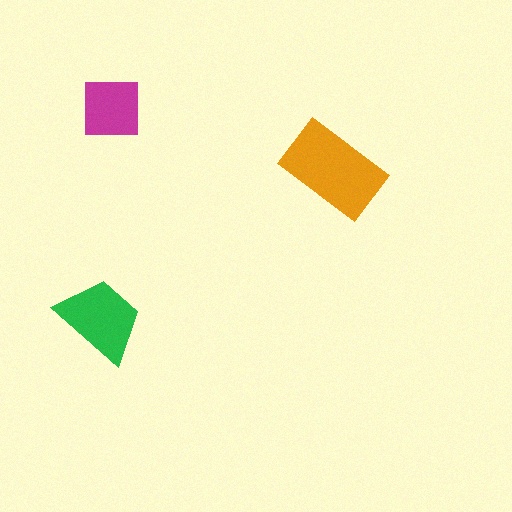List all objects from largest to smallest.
The orange rectangle, the green trapezoid, the magenta square.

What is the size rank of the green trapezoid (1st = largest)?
2nd.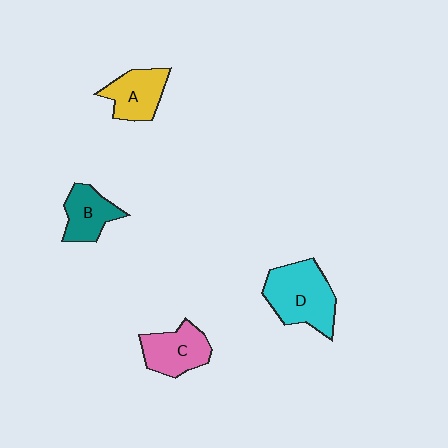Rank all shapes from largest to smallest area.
From largest to smallest: D (cyan), C (pink), A (yellow), B (teal).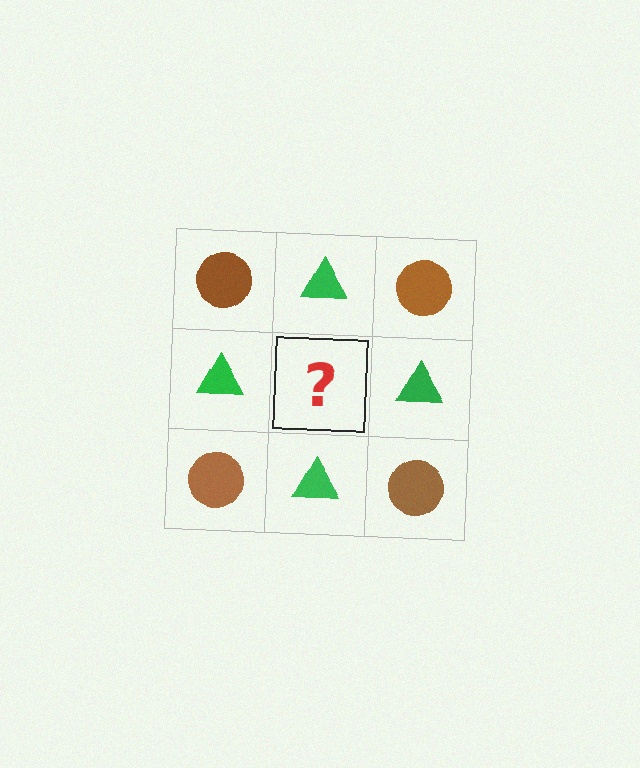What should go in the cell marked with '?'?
The missing cell should contain a brown circle.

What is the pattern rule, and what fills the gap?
The rule is that it alternates brown circle and green triangle in a checkerboard pattern. The gap should be filled with a brown circle.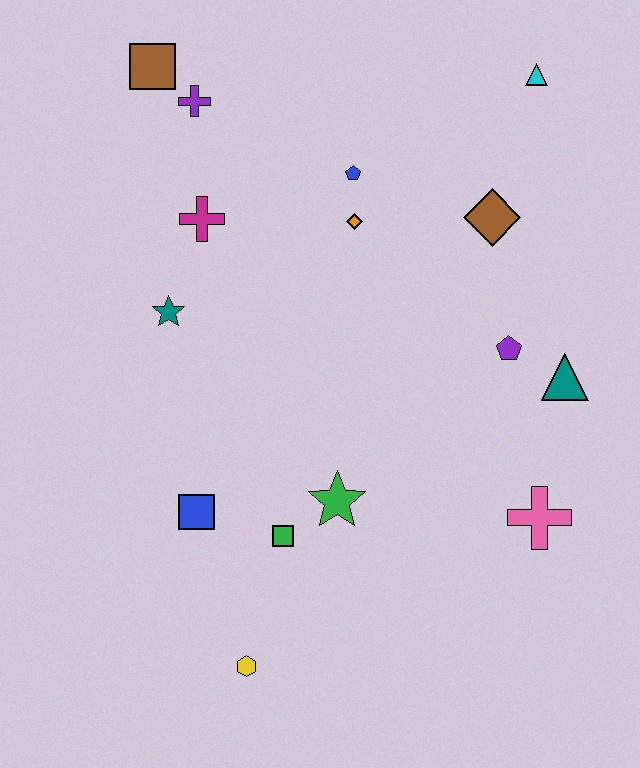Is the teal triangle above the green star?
Yes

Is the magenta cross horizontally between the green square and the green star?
No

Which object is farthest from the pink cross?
The brown square is farthest from the pink cross.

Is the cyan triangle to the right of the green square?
Yes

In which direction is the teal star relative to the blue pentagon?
The teal star is to the left of the blue pentagon.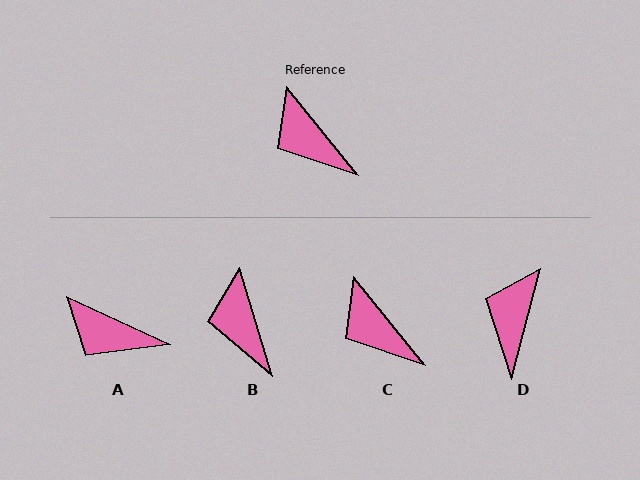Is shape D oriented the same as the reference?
No, it is off by about 54 degrees.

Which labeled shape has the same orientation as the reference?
C.